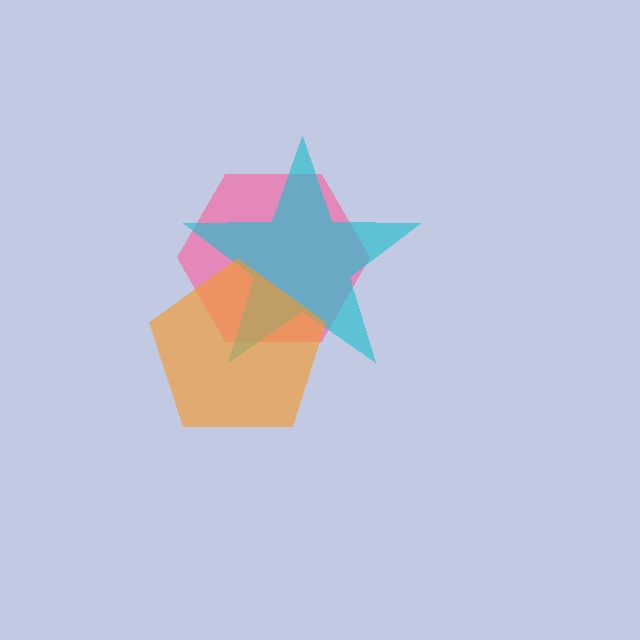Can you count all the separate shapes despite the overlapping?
Yes, there are 3 separate shapes.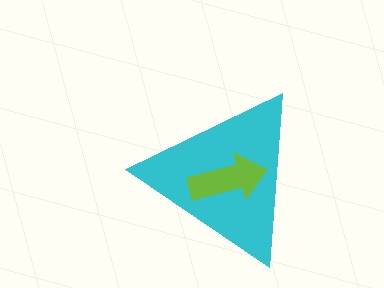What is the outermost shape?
The cyan triangle.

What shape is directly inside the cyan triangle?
The lime arrow.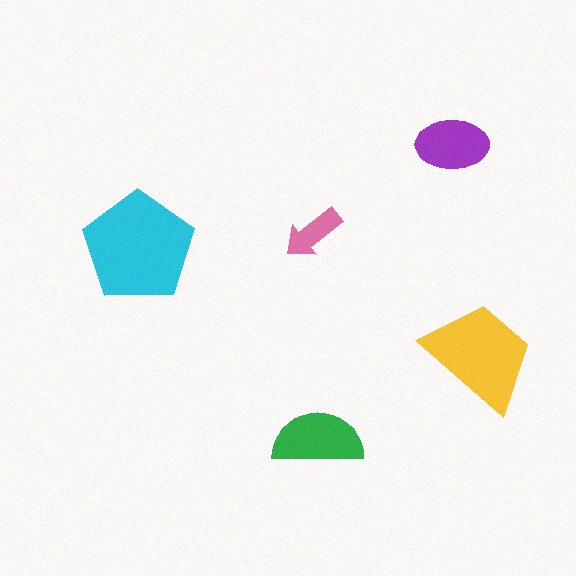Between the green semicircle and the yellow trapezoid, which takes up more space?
The yellow trapezoid.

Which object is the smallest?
The pink arrow.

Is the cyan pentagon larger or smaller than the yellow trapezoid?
Larger.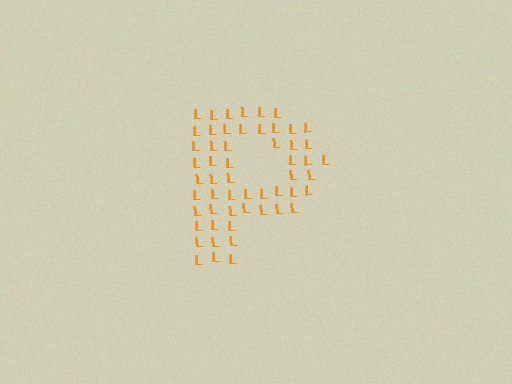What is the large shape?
The large shape is the letter P.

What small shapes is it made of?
It is made of small letter L's.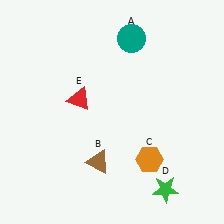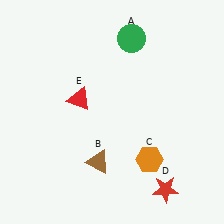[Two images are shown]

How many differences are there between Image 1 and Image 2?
There are 2 differences between the two images.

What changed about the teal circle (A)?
In Image 1, A is teal. In Image 2, it changed to green.